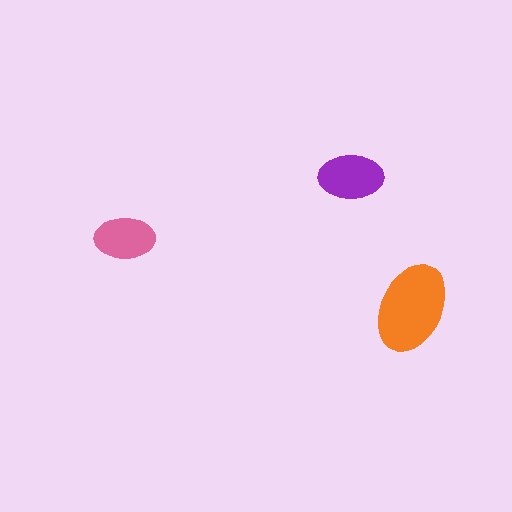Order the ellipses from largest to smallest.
the orange one, the purple one, the pink one.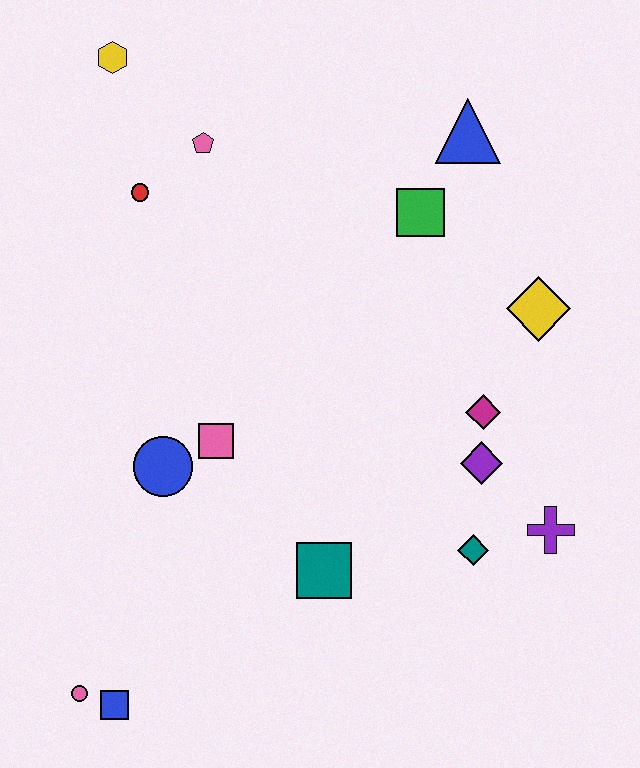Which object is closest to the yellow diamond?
The magenta diamond is closest to the yellow diamond.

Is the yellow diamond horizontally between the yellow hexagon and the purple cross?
Yes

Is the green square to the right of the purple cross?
No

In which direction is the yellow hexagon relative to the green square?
The yellow hexagon is to the left of the green square.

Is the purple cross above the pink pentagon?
No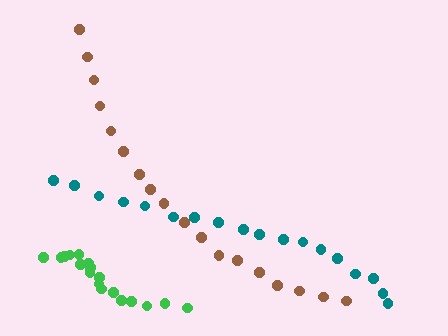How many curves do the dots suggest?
There are 3 distinct paths.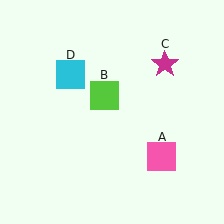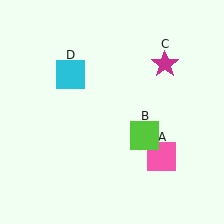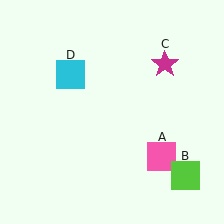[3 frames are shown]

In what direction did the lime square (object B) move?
The lime square (object B) moved down and to the right.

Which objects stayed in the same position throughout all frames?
Pink square (object A) and magenta star (object C) and cyan square (object D) remained stationary.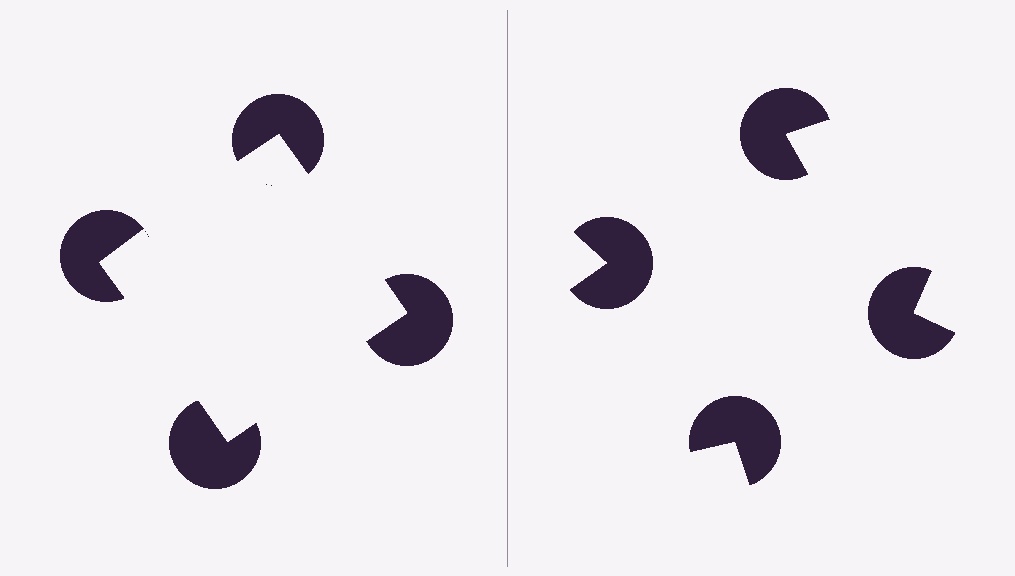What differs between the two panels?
The pac-man discs are positioned identically on both sides; only the wedge orientations differ. On the left they align to a square; on the right they are misaligned.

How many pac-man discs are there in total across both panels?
8 — 4 on each side.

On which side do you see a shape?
An illusory square appears on the left side. On the right side the wedge cuts are rotated, so no coherent shape forms.